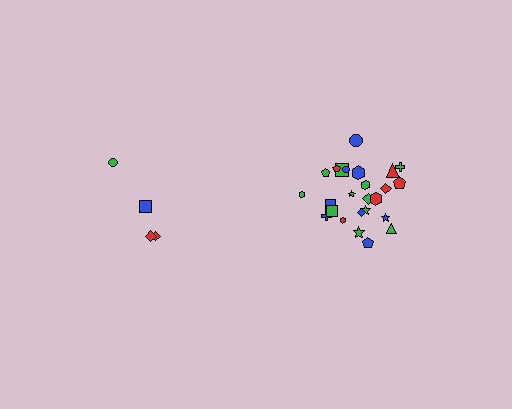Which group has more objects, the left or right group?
The right group.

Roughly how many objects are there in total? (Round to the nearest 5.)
Roughly 30 objects in total.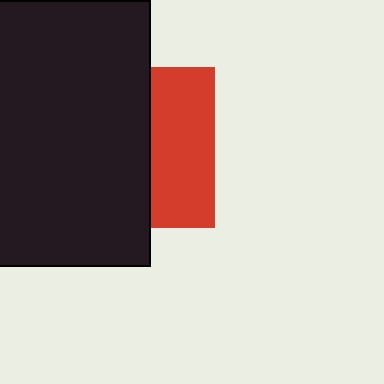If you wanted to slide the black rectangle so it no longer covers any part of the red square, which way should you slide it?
Slide it left — that is the most direct way to separate the two shapes.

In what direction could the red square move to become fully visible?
The red square could move right. That would shift it out from behind the black rectangle entirely.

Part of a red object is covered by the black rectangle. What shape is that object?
It is a square.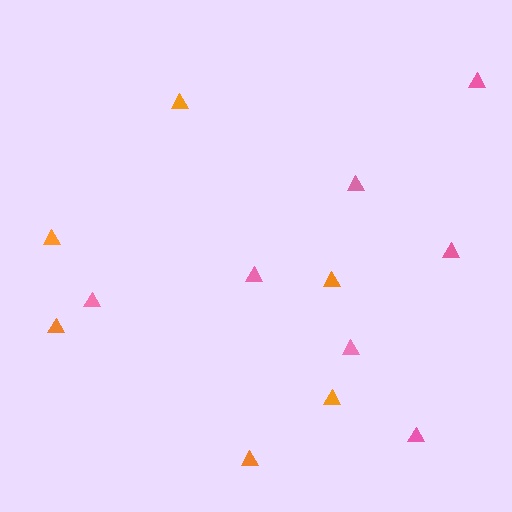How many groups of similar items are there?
There are 2 groups: one group of orange triangles (6) and one group of pink triangles (7).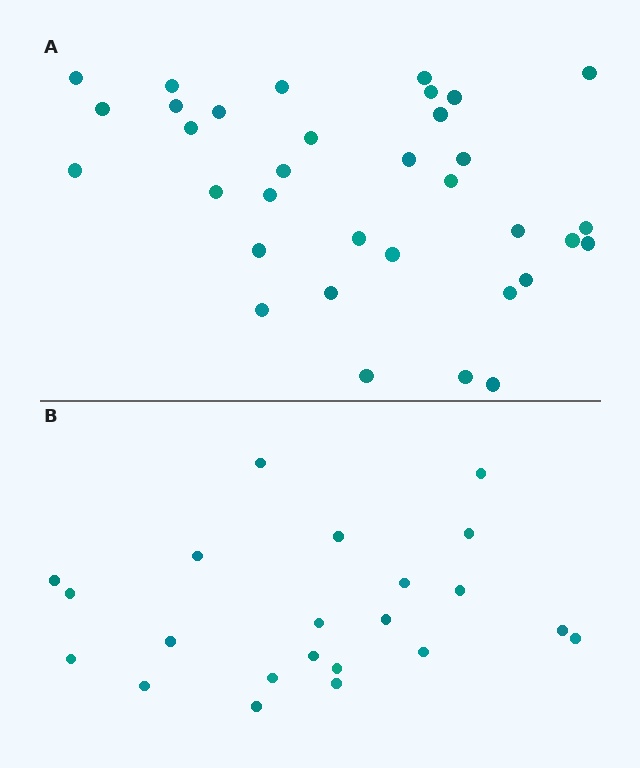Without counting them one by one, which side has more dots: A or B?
Region A (the top region) has more dots.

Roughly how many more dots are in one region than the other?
Region A has roughly 12 or so more dots than region B.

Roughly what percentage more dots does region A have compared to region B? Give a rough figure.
About 55% more.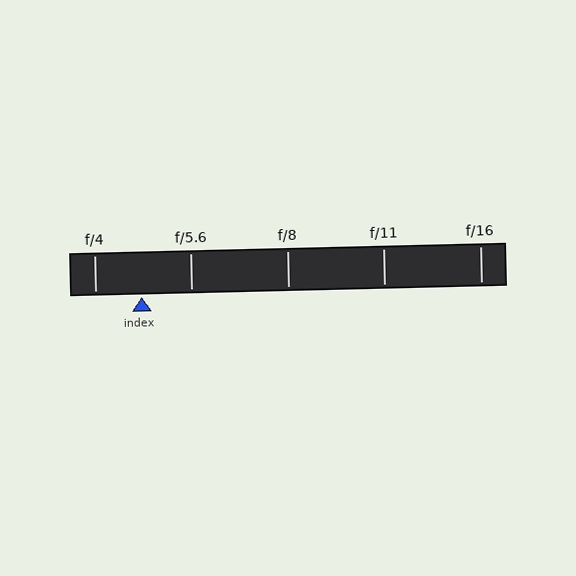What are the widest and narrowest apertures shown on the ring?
The widest aperture shown is f/4 and the narrowest is f/16.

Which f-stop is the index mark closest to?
The index mark is closest to f/4.